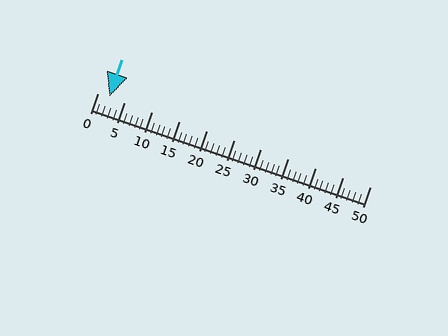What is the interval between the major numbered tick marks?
The major tick marks are spaced 5 units apart.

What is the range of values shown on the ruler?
The ruler shows values from 0 to 50.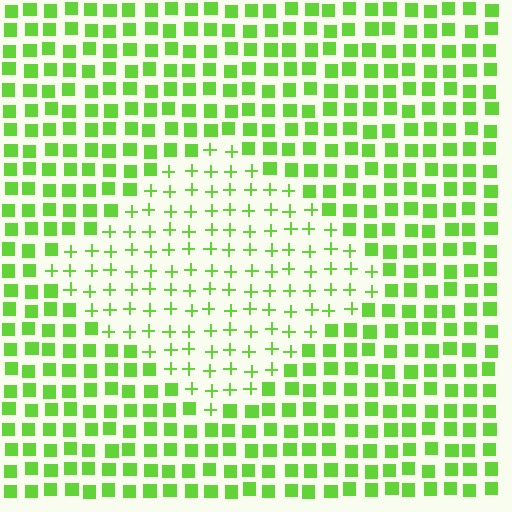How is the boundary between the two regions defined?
The boundary is defined by a change in element shape: plus signs inside vs. squares outside. All elements share the same color and spacing.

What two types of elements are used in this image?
The image uses plus signs inside the diamond region and squares outside it.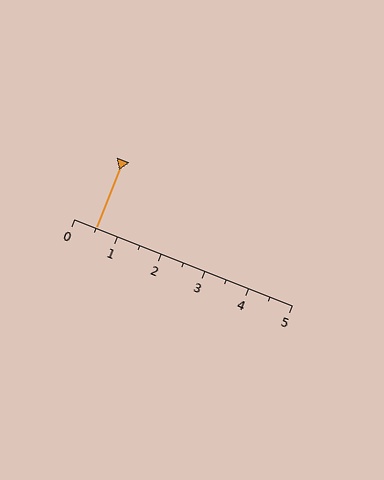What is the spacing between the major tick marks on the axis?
The major ticks are spaced 1 apart.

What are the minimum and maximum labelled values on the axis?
The axis runs from 0 to 5.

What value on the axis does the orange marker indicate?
The marker indicates approximately 0.5.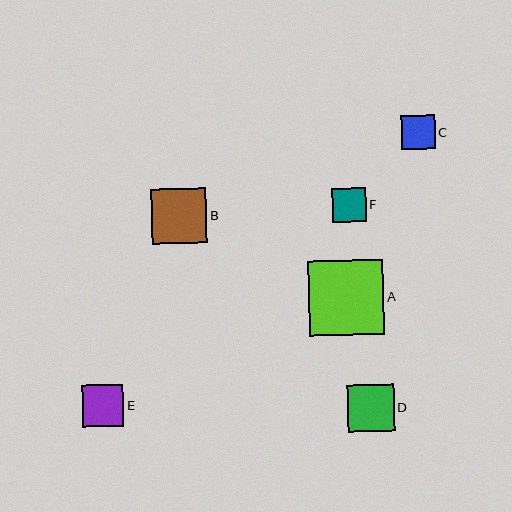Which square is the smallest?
Square F is the smallest with a size of approximately 34 pixels.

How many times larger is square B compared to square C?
Square B is approximately 1.6 times the size of square C.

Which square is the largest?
Square A is the largest with a size of approximately 75 pixels.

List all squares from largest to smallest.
From largest to smallest: A, B, D, E, C, F.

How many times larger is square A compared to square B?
Square A is approximately 1.4 times the size of square B.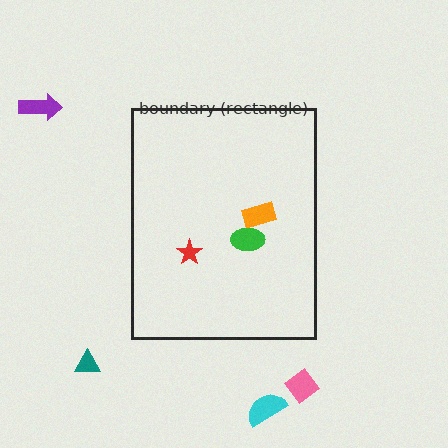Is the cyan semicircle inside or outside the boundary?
Outside.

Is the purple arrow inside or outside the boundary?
Outside.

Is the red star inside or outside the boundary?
Inside.